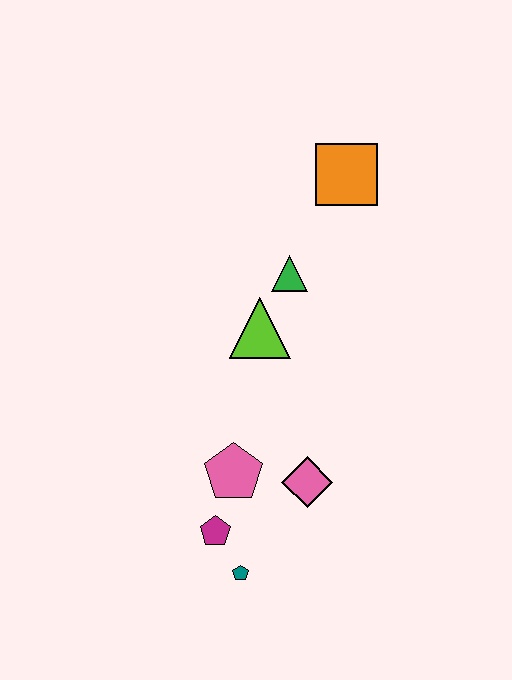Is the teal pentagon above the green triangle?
No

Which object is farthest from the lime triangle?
The teal pentagon is farthest from the lime triangle.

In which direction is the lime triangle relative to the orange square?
The lime triangle is below the orange square.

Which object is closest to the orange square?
The green triangle is closest to the orange square.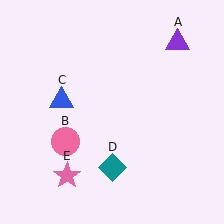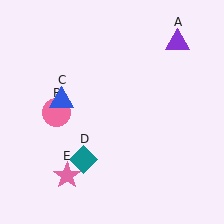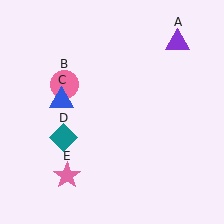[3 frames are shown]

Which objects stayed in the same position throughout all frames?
Purple triangle (object A) and blue triangle (object C) and pink star (object E) remained stationary.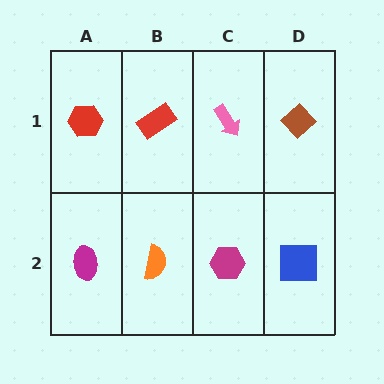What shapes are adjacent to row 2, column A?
A red hexagon (row 1, column A), an orange semicircle (row 2, column B).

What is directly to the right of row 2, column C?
A blue square.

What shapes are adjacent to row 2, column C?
A pink arrow (row 1, column C), an orange semicircle (row 2, column B), a blue square (row 2, column D).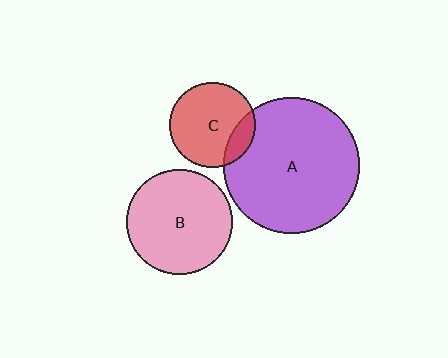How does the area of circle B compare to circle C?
Approximately 1.5 times.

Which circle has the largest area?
Circle A (purple).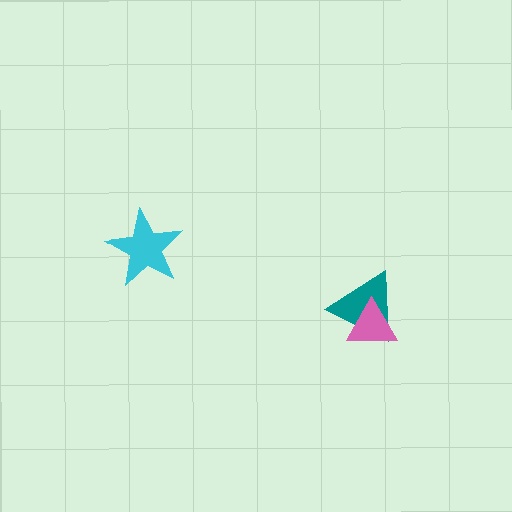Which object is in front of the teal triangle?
The pink triangle is in front of the teal triangle.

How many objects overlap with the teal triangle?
1 object overlaps with the teal triangle.